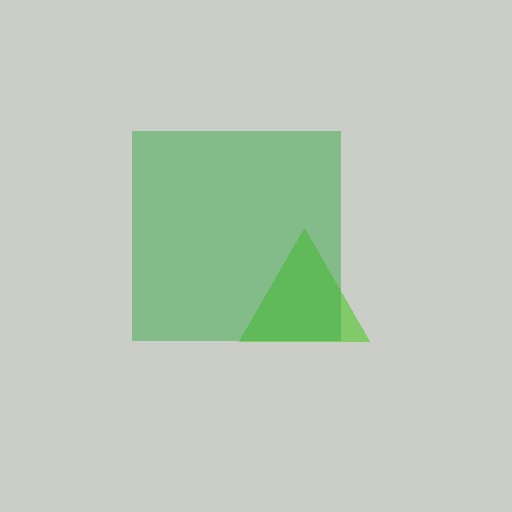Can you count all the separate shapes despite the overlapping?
Yes, there are 2 separate shapes.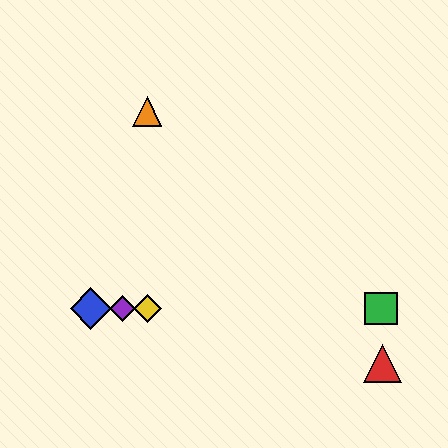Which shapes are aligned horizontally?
The blue diamond, the green square, the yellow diamond, the purple diamond are aligned horizontally.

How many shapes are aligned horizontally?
4 shapes (the blue diamond, the green square, the yellow diamond, the purple diamond) are aligned horizontally.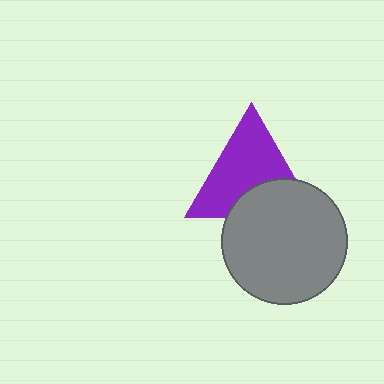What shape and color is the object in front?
The object in front is a gray circle.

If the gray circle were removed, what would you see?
You would see the complete purple triangle.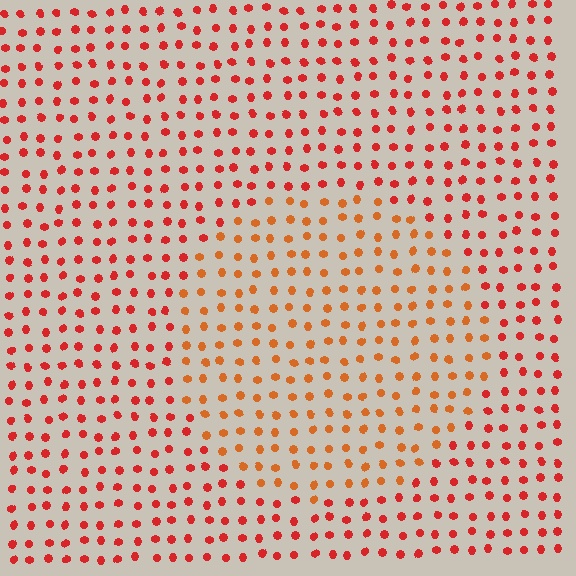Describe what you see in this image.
The image is filled with small red elements in a uniform arrangement. A circle-shaped region is visible where the elements are tinted to a slightly different hue, forming a subtle color boundary.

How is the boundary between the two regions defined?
The boundary is defined purely by a slight shift in hue (about 25 degrees). Spacing, size, and orientation are identical on both sides.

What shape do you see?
I see a circle.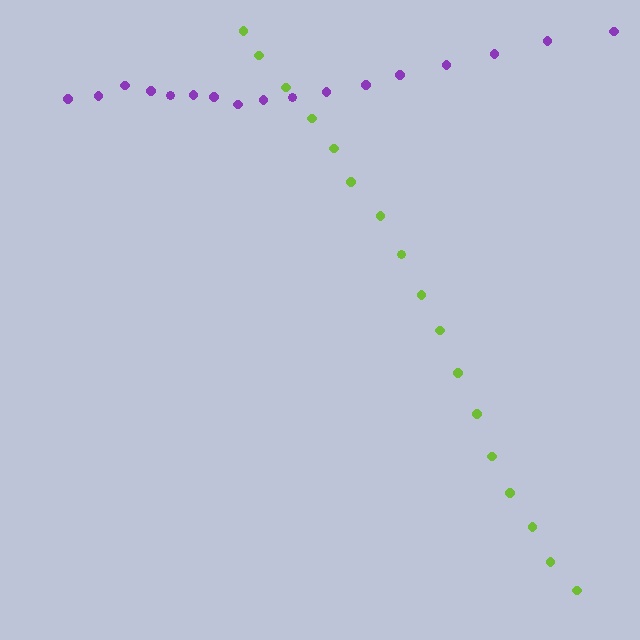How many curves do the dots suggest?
There are 2 distinct paths.